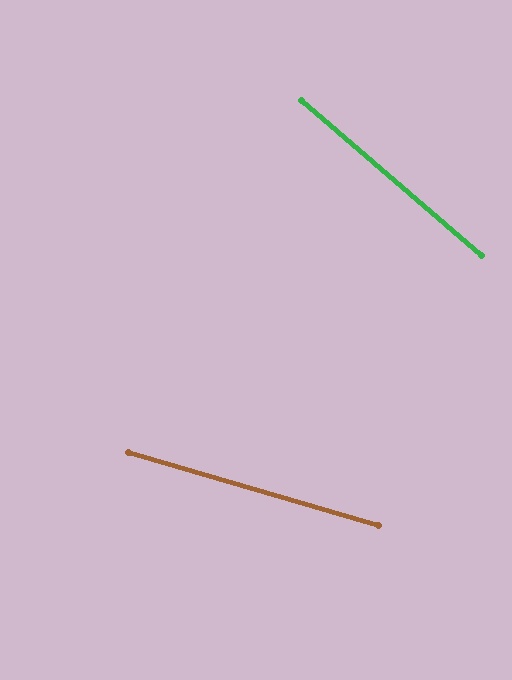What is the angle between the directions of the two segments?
Approximately 24 degrees.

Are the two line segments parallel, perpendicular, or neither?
Neither parallel nor perpendicular — they differ by about 24°.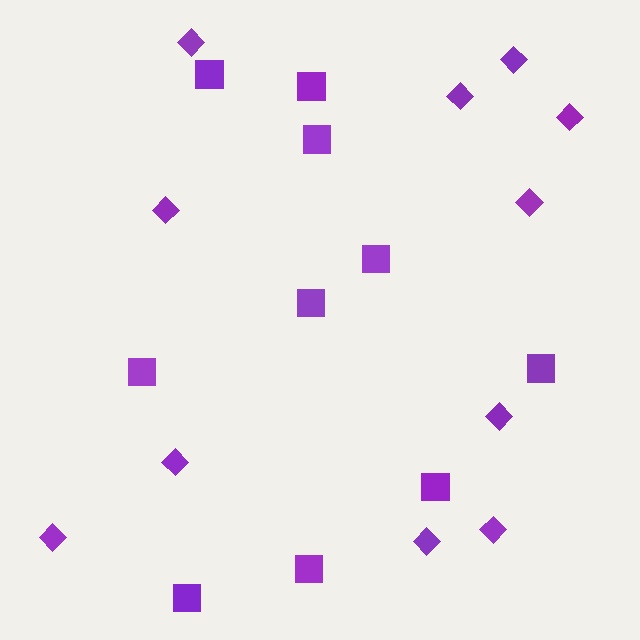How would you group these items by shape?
There are 2 groups: one group of diamonds (11) and one group of squares (10).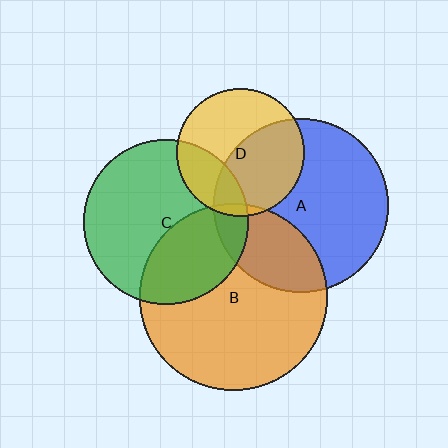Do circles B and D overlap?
Yes.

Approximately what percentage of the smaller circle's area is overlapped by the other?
Approximately 5%.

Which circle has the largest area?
Circle B (orange).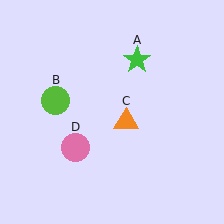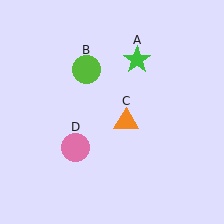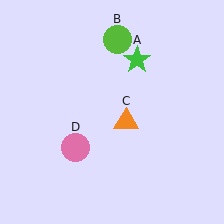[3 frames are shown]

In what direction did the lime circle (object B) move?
The lime circle (object B) moved up and to the right.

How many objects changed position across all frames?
1 object changed position: lime circle (object B).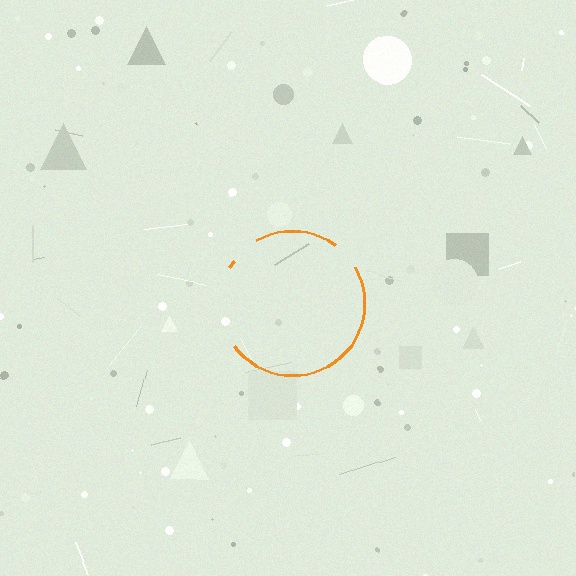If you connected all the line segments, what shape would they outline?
They would outline a circle.